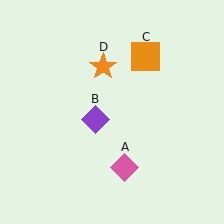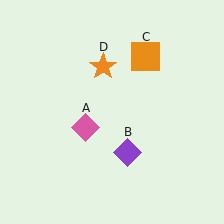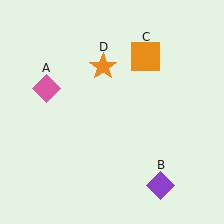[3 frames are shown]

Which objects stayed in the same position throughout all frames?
Orange square (object C) and orange star (object D) remained stationary.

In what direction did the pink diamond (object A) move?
The pink diamond (object A) moved up and to the left.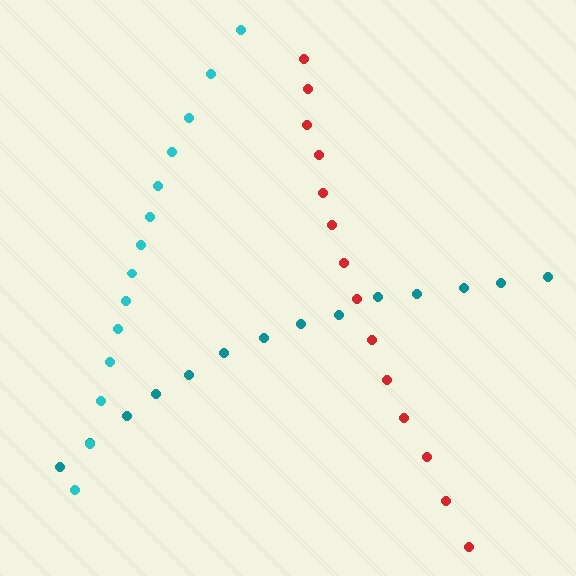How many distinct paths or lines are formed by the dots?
There are 3 distinct paths.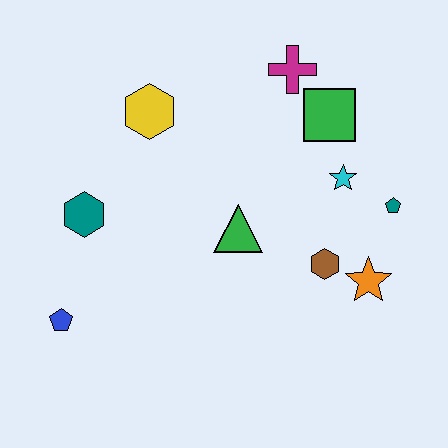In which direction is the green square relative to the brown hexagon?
The green square is above the brown hexagon.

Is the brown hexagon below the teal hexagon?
Yes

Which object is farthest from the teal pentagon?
The blue pentagon is farthest from the teal pentagon.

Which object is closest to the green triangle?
The brown hexagon is closest to the green triangle.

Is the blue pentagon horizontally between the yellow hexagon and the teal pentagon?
No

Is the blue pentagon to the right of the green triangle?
No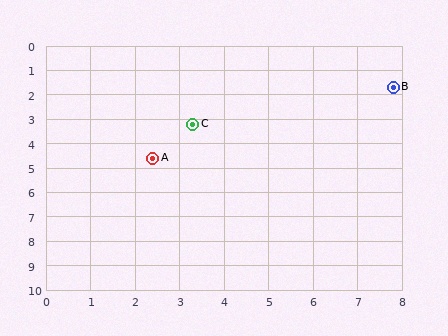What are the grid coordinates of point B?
Point B is at approximately (7.8, 1.7).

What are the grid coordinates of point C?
Point C is at approximately (3.3, 3.2).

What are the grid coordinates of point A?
Point A is at approximately (2.4, 4.6).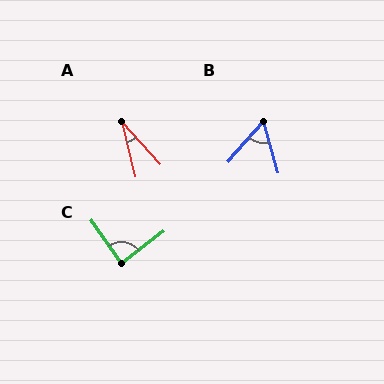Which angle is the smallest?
A, at approximately 28 degrees.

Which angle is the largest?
C, at approximately 87 degrees.